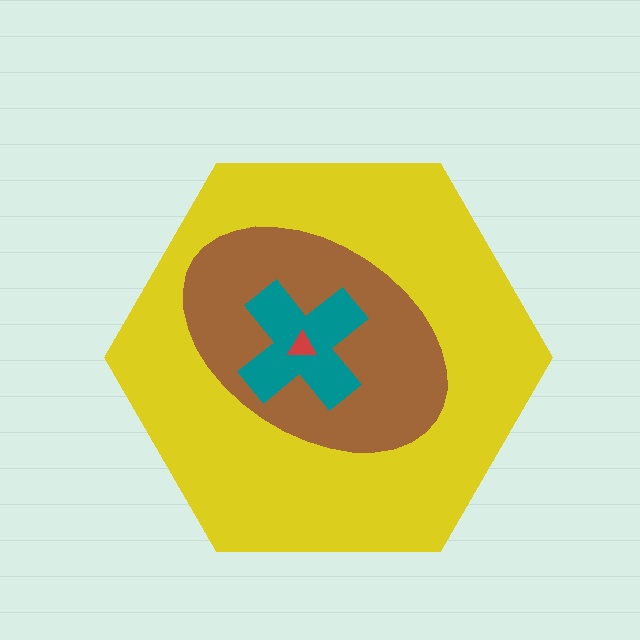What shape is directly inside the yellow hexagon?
The brown ellipse.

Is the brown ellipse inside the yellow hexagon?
Yes.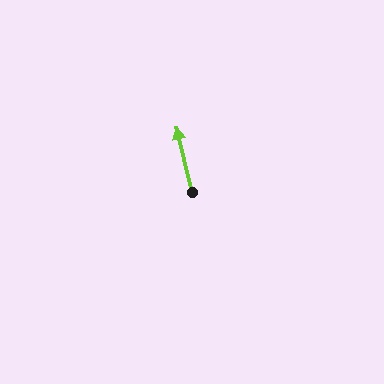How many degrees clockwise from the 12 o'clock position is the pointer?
Approximately 346 degrees.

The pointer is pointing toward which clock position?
Roughly 12 o'clock.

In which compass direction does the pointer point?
North.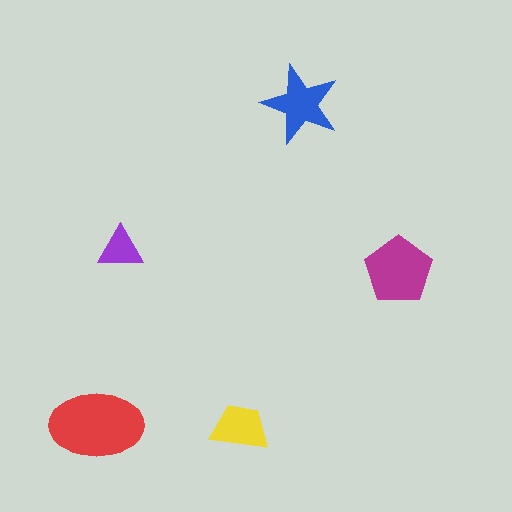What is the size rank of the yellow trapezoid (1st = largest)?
4th.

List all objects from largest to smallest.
The red ellipse, the magenta pentagon, the blue star, the yellow trapezoid, the purple triangle.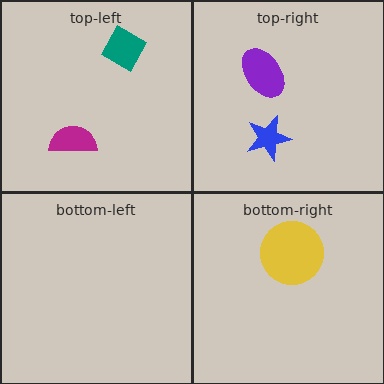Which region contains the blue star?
The top-right region.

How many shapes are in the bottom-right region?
1.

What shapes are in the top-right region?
The blue star, the purple ellipse.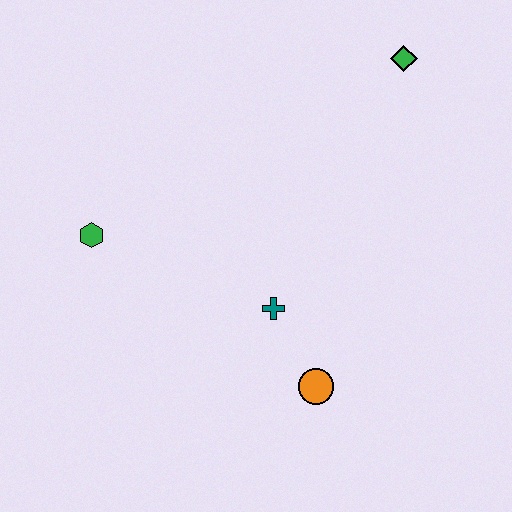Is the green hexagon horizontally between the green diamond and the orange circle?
No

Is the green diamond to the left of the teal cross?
No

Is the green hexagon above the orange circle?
Yes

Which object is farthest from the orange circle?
The green diamond is farthest from the orange circle.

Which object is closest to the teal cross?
The orange circle is closest to the teal cross.